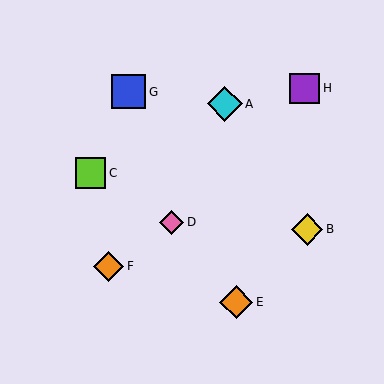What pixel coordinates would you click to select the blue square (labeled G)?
Click at (129, 92) to select the blue square G.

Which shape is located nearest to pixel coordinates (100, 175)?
The lime square (labeled C) at (90, 173) is nearest to that location.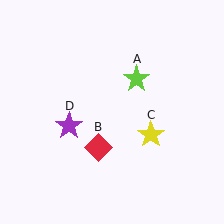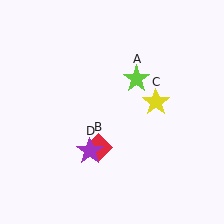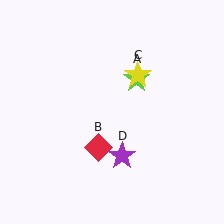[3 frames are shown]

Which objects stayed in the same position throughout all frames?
Lime star (object A) and red diamond (object B) remained stationary.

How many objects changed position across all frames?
2 objects changed position: yellow star (object C), purple star (object D).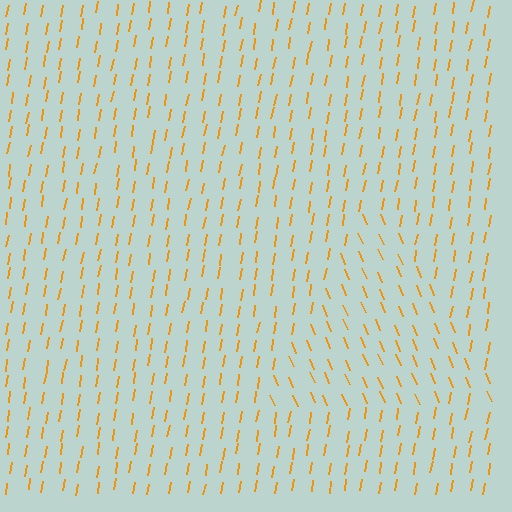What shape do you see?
I see a triangle.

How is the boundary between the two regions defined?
The boundary is defined purely by a change in line orientation (approximately 32 degrees difference). All lines are the same color and thickness.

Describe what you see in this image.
The image is filled with small orange line segments. A triangle region in the image has lines oriented differently from the surrounding lines, creating a visible texture boundary.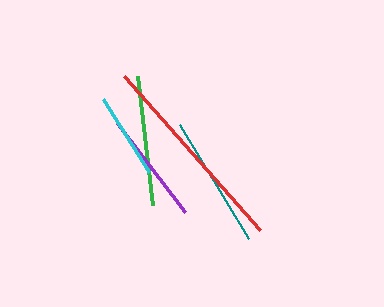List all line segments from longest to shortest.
From longest to shortest: red, teal, green, purple, cyan.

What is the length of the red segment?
The red segment is approximately 206 pixels long.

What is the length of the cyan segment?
The cyan segment is approximately 86 pixels long.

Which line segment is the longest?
The red line is the longest at approximately 206 pixels.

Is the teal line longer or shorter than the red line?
The red line is longer than the teal line.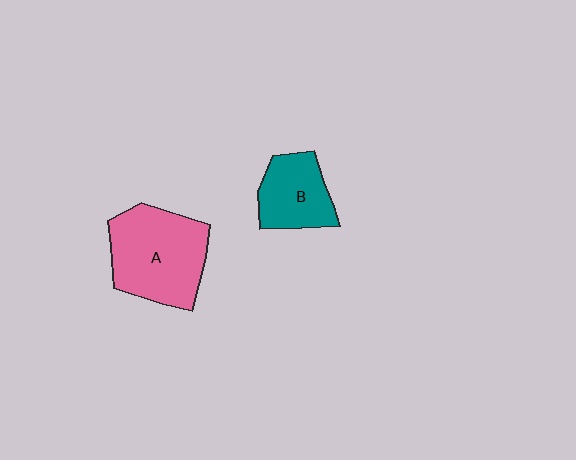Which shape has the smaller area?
Shape B (teal).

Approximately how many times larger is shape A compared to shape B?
Approximately 1.7 times.